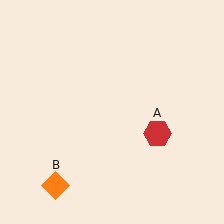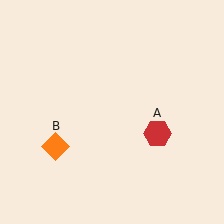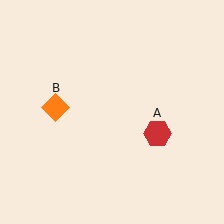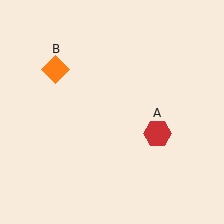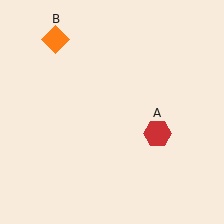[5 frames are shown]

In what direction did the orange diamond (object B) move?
The orange diamond (object B) moved up.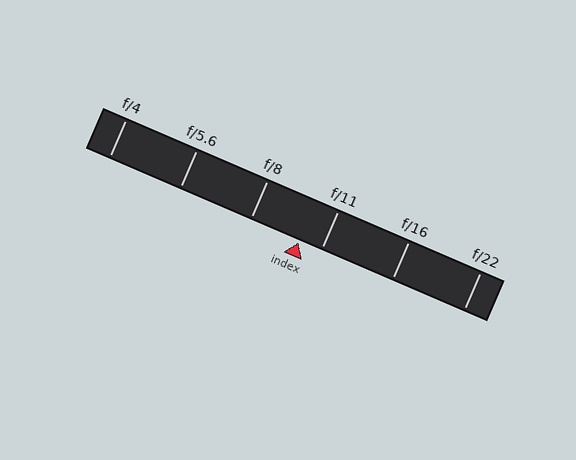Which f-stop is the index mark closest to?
The index mark is closest to f/11.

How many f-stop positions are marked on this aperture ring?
There are 6 f-stop positions marked.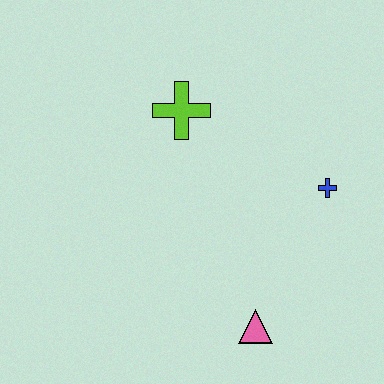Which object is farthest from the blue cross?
The lime cross is farthest from the blue cross.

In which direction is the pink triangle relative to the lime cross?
The pink triangle is below the lime cross.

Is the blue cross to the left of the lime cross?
No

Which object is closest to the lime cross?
The blue cross is closest to the lime cross.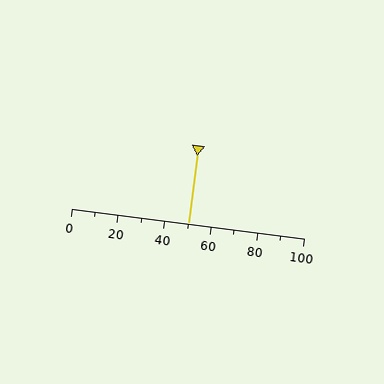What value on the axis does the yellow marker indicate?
The marker indicates approximately 50.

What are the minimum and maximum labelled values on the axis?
The axis runs from 0 to 100.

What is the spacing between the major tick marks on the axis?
The major ticks are spaced 20 apart.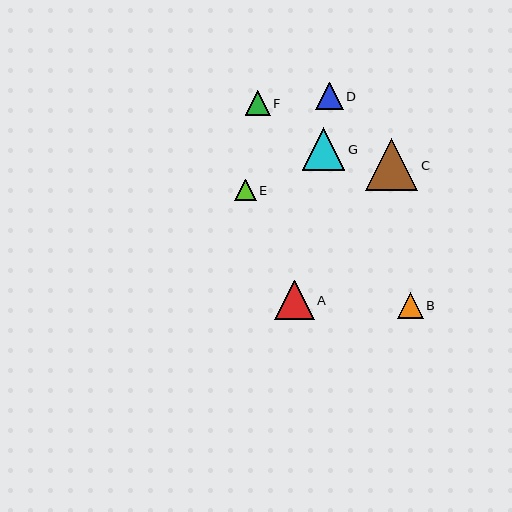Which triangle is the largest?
Triangle C is the largest with a size of approximately 52 pixels.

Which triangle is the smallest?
Triangle E is the smallest with a size of approximately 22 pixels.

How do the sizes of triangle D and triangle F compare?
Triangle D and triangle F are approximately the same size.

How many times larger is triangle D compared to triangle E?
Triangle D is approximately 1.3 times the size of triangle E.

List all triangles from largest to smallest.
From largest to smallest: C, G, A, D, B, F, E.